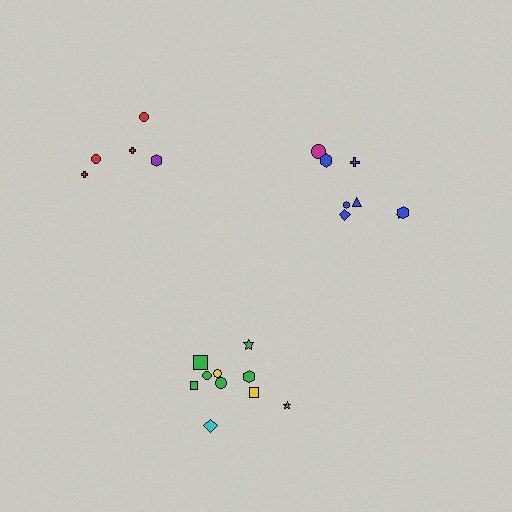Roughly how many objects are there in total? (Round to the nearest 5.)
Roughly 25 objects in total.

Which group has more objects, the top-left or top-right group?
The top-right group.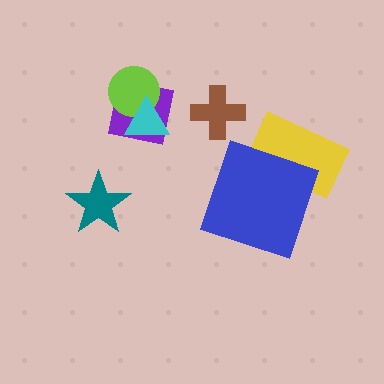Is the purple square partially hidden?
Yes, it is partially covered by another shape.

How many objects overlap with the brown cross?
0 objects overlap with the brown cross.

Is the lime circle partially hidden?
Yes, it is partially covered by another shape.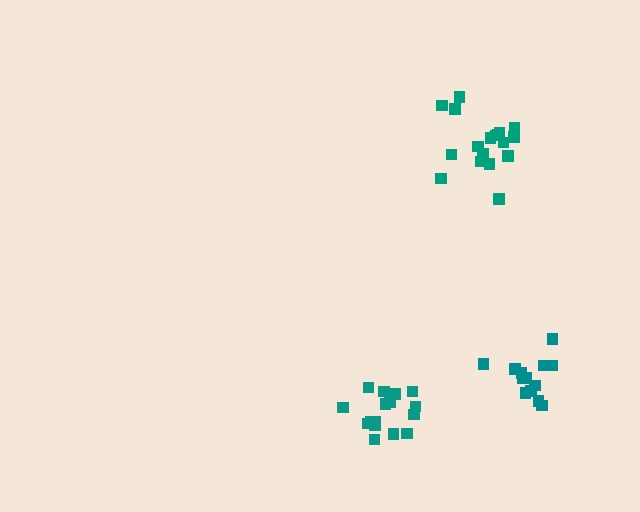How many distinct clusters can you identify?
There are 3 distinct clusters.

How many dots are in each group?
Group 1: 13 dots, Group 2: 17 dots, Group 3: 18 dots (48 total).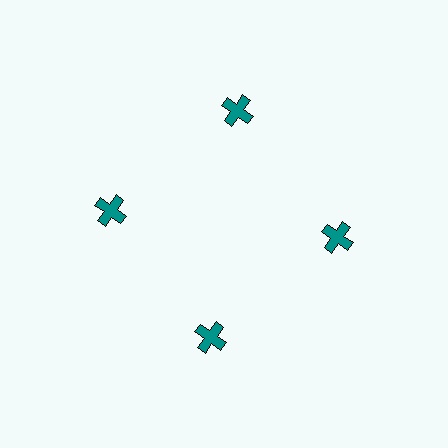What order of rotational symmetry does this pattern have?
This pattern has 4-fold rotational symmetry.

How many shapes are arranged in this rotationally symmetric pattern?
There are 4 shapes, arranged in 4 groups of 1.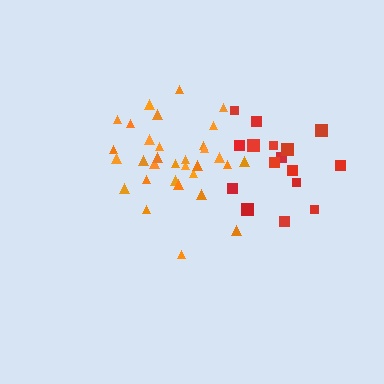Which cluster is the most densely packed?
Orange.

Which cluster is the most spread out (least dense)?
Red.